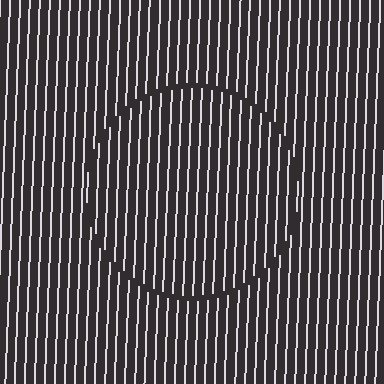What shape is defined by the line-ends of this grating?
An illusory circle. The interior of the shape contains the same grating, shifted by half a period — the contour is defined by the phase discontinuity where line-ends from the inner and outer gratings abut.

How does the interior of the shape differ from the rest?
The interior of the shape contains the same grating, shifted by half a period — the contour is defined by the phase discontinuity where line-ends from the inner and outer gratings abut.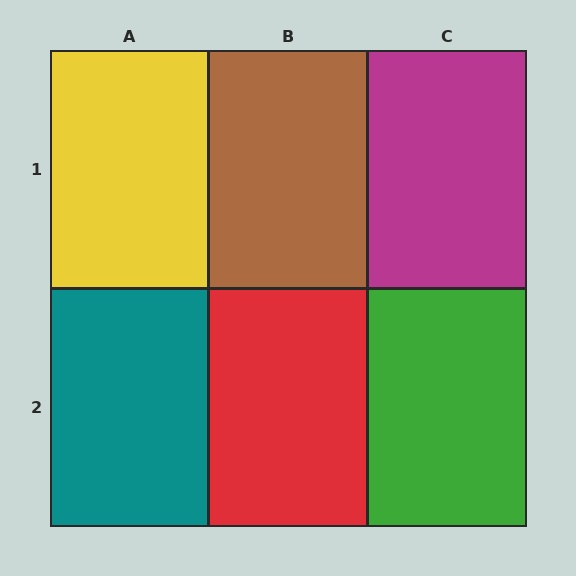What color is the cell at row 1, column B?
Brown.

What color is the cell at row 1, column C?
Magenta.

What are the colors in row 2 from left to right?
Teal, red, green.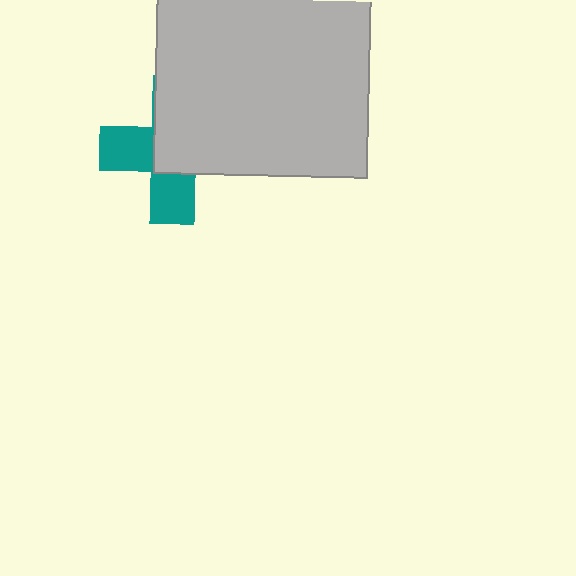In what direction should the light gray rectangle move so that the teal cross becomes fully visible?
The light gray rectangle should move toward the upper-right. That is the shortest direction to clear the overlap and leave the teal cross fully visible.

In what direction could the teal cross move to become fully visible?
The teal cross could move toward the lower-left. That would shift it out from behind the light gray rectangle entirely.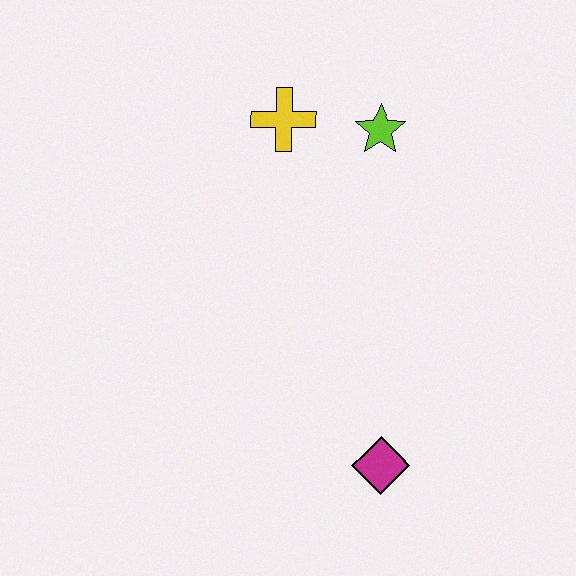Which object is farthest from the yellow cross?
The magenta diamond is farthest from the yellow cross.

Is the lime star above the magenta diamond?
Yes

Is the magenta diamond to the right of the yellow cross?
Yes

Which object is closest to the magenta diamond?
The lime star is closest to the magenta diamond.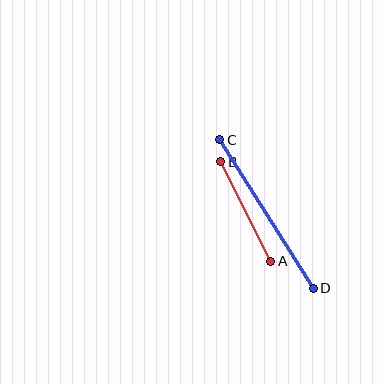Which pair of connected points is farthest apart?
Points C and D are farthest apart.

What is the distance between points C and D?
The distance is approximately 175 pixels.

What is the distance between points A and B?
The distance is approximately 111 pixels.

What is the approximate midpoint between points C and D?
The midpoint is at approximately (267, 214) pixels.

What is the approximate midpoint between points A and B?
The midpoint is at approximately (246, 212) pixels.